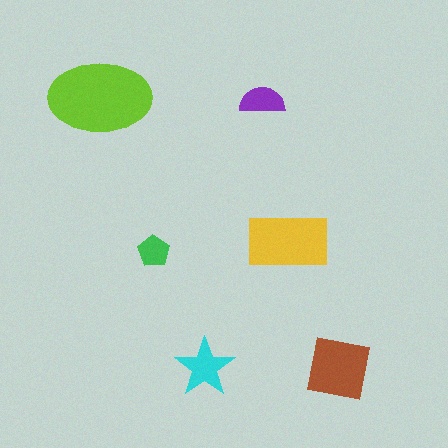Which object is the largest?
The lime ellipse.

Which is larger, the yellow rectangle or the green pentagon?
The yellow rectangle.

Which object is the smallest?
The green pentagon.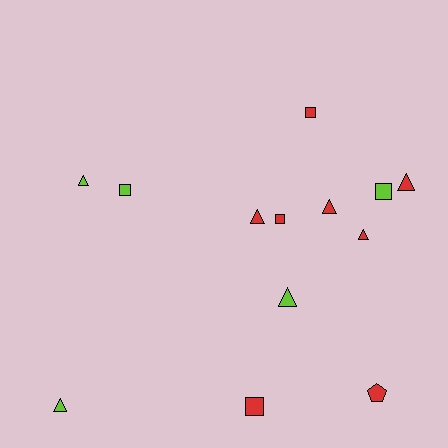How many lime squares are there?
There are 2 lime squares.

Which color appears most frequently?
Red, with 8 objects.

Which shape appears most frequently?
Triangle, with 7 objects.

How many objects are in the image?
There are 13 objects.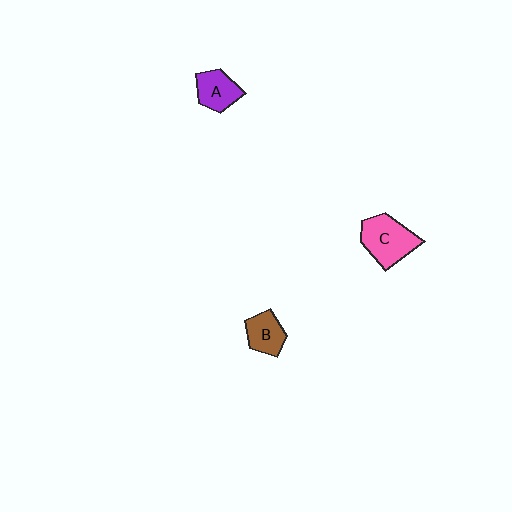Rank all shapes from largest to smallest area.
From largest to smallest: C (pink), A (purple), B (brown).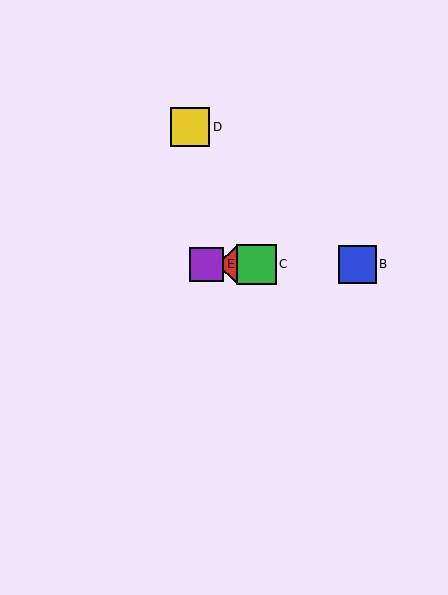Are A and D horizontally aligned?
No, A is at y≈264 and D is at y≈127.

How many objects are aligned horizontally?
4 objects (A, B, C, E) are aligned horizontally.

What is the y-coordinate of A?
Object A is at y≈264.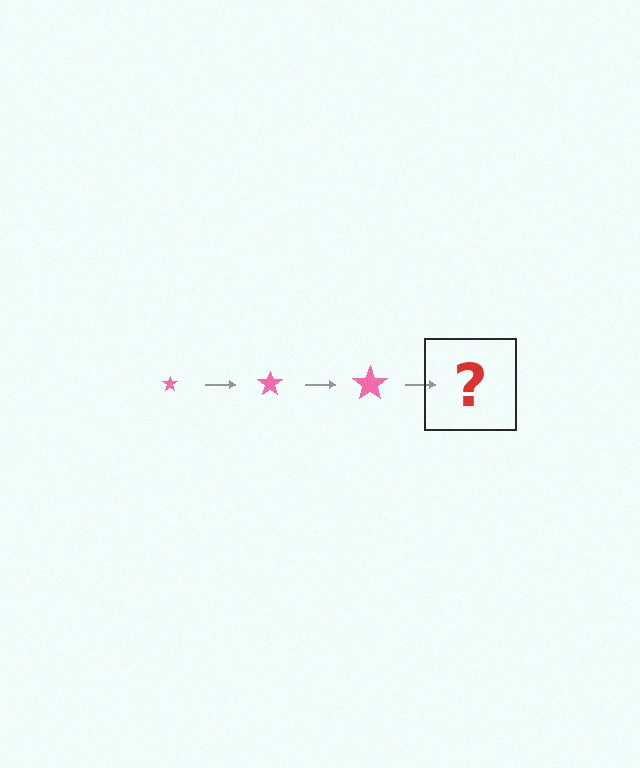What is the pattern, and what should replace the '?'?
The pattern is that the star gets progressively larger each step. The '?' should be a pink star, larger than the previous one.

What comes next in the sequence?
The next element should be a pink star, larger than the previous one.